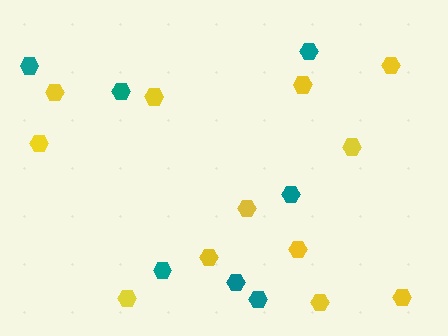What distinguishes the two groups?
There are 2 groups: one group of teal hexagons (7) and one group of yellow hexagons (12).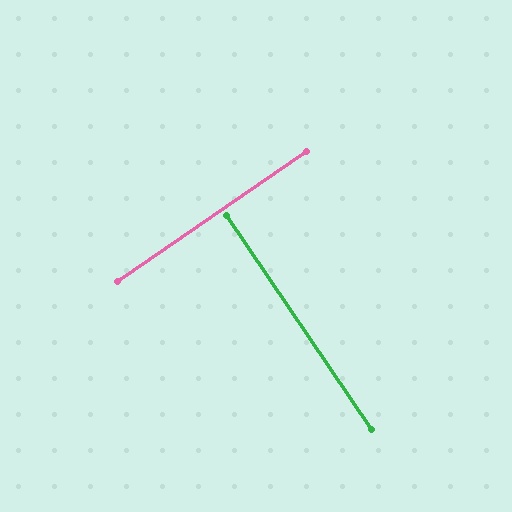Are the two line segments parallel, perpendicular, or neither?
Perpendicular — they meet at approximately 90°.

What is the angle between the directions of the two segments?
Approximately 90 degrees.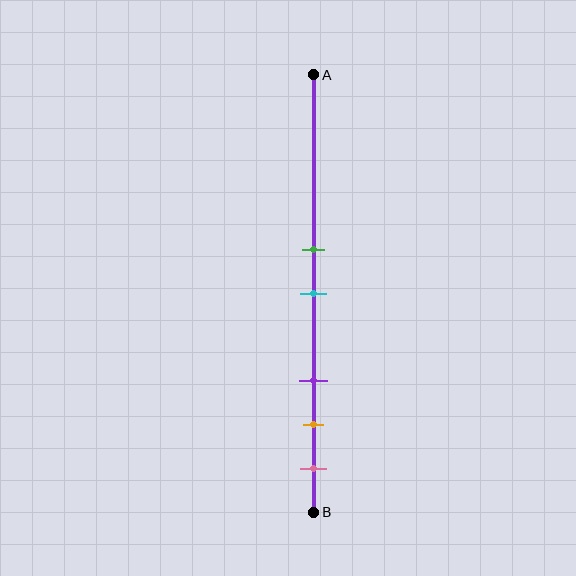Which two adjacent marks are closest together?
The green and cyan marks are the closest adjacent pair.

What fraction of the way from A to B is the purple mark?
The purple mark is approximately 70% (0.7) of the way from A to B.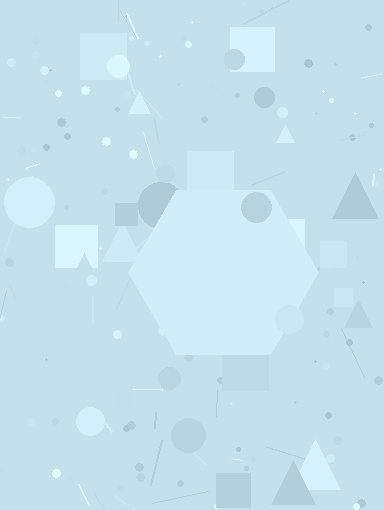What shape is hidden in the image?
A hexagon is hidden in the image.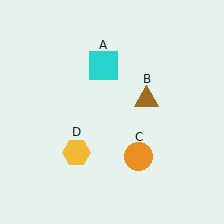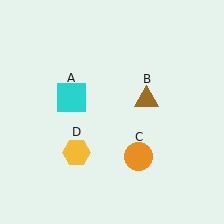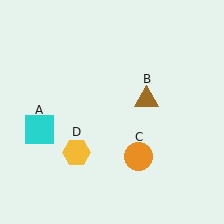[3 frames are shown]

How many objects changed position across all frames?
1 object changed position: cyan square (object A).